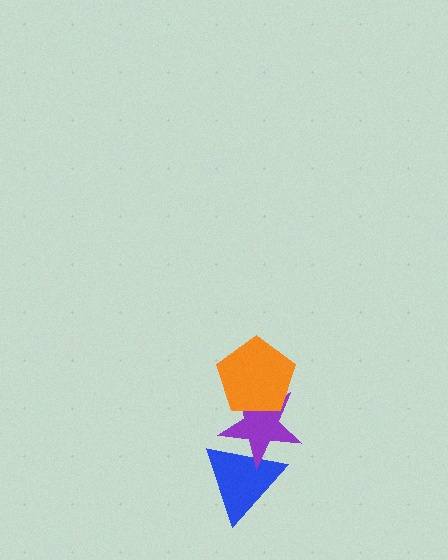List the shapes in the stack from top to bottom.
From top to bottom: the orange pentagon, the purple star, the blue triangle.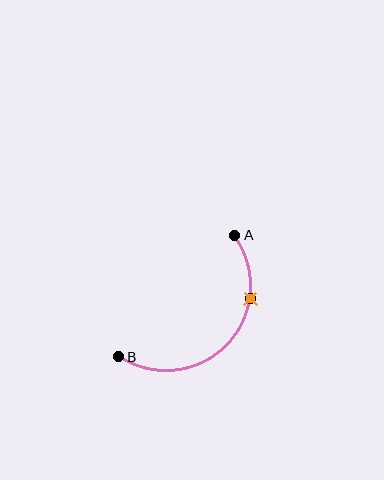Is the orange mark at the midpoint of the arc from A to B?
No. The orange mark lies on the arc but is closer to endpoint A. The arc midpoint would be at the point on the curve equidistant along the arc from both A and B.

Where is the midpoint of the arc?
The arc midpoint is the point on the curve farthest from the straight line joining A and B. It sits below and to the right of that line.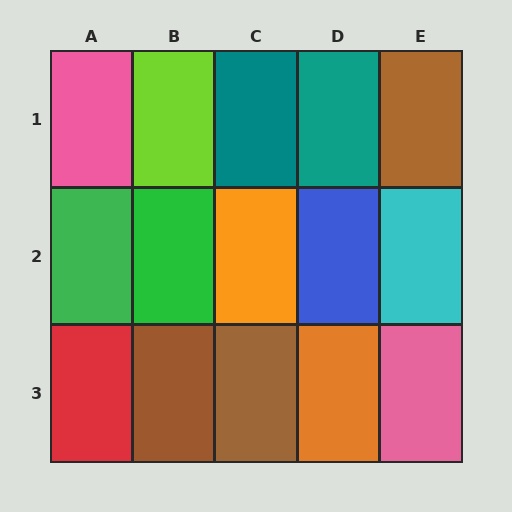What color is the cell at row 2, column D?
Blue.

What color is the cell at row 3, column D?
Orange.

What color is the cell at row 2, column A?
Green.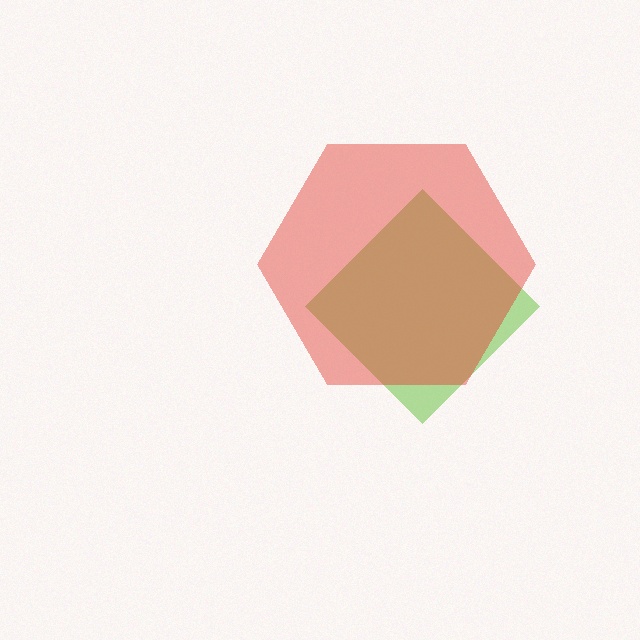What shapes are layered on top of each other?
The layered shapes are: a lime diamond, a red hexagon.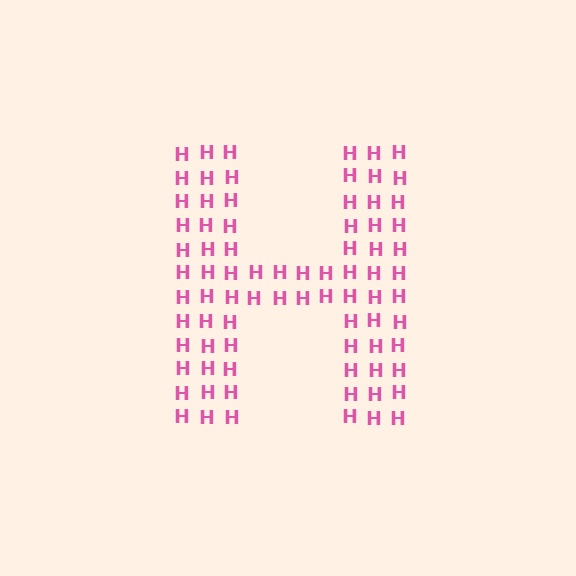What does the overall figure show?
The overall figure shows the letter H.